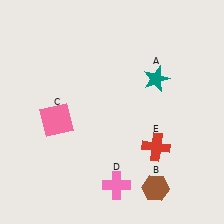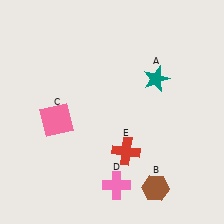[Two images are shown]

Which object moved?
The red cross (E) moved left.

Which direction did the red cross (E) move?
The red cross (E) moved left.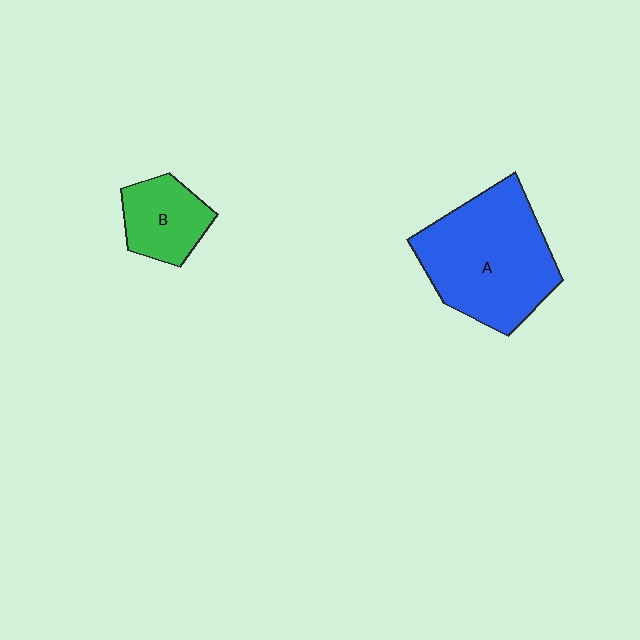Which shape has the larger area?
Shape A (blue).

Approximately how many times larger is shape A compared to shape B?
Approximately 2.4 times.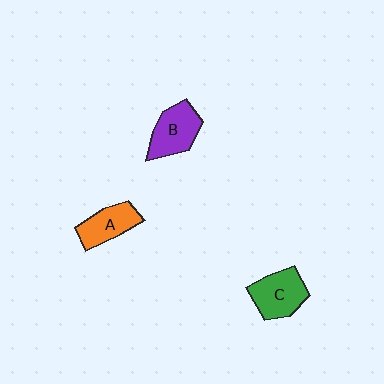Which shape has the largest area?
Shape C (green).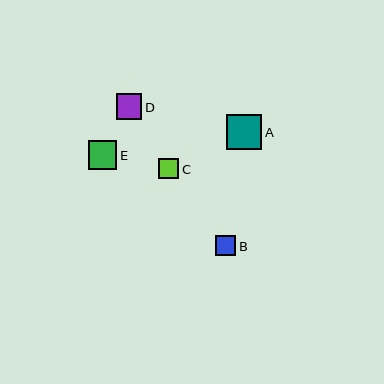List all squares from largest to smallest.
From largest to smallest: A, E, D, C, B.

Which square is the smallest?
Square B is the smallest with a size of approximately 20 pixels.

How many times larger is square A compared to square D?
Square A is approximately 1.4 times the size of square D.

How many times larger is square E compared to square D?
Square E is approximately 1.1 times the size of square D.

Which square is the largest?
Square A is the largest with a size of approximately 35 pixels.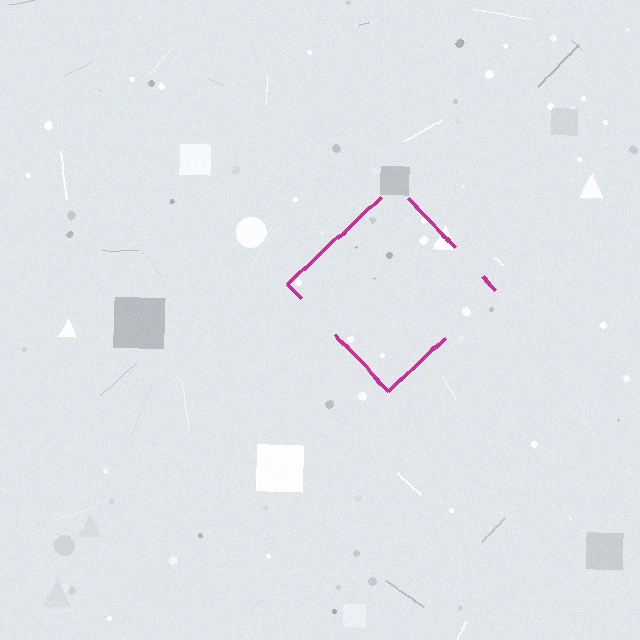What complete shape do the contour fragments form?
The contour fragments form a diamond.